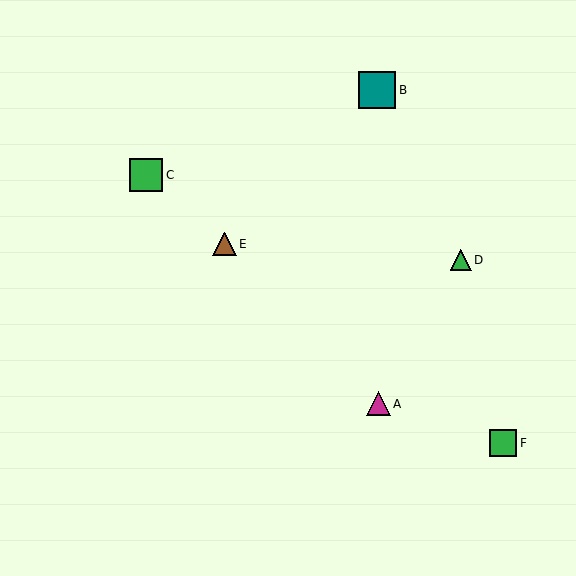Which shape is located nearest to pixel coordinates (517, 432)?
The green square (labeled F) at (503, 443) is nearest to that location.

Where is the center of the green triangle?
The center of the green triangle is at (461, 260).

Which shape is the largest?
The teal square (labeled B) is the largest.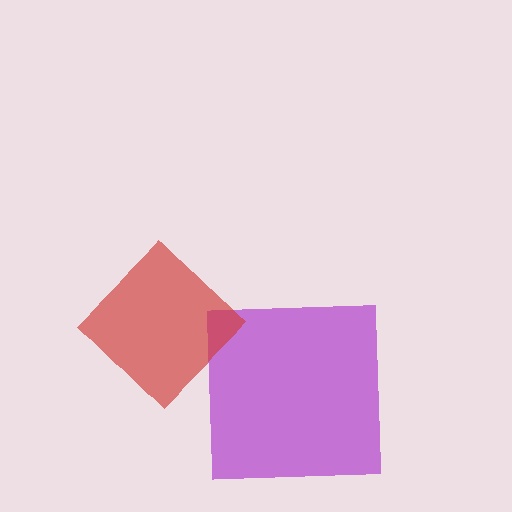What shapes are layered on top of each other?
The layered shapes are: a purple square, a red diamond.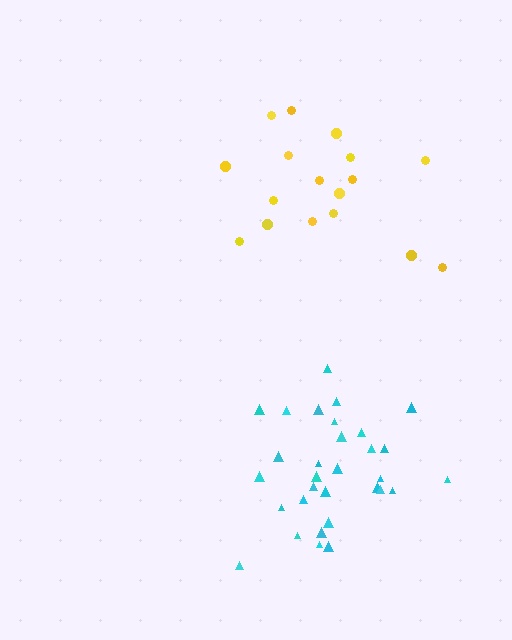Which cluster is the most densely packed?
Cyan.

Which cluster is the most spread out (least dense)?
Yellow.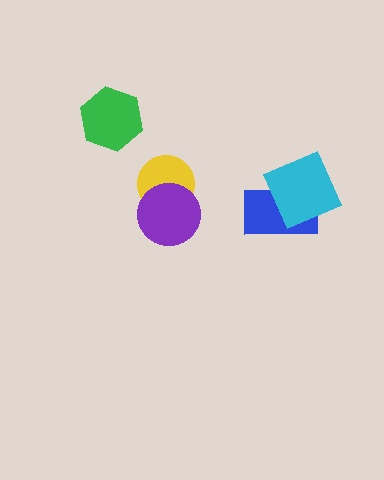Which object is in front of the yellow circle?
The purple circle is in front of the yellow circle.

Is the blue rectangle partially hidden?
Yes, it is partially covered by another shape.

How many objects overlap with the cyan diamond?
1 object overlaps with the cyan diamond.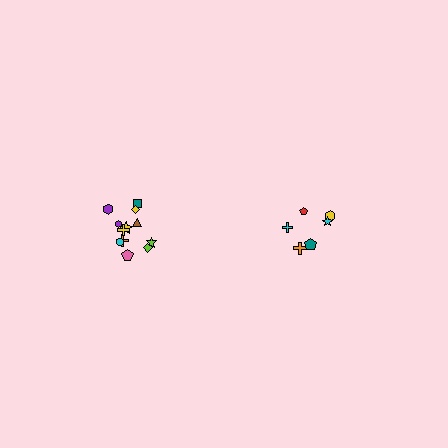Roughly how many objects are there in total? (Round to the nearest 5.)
Roughly 20 objects in total.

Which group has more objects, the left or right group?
The left group.